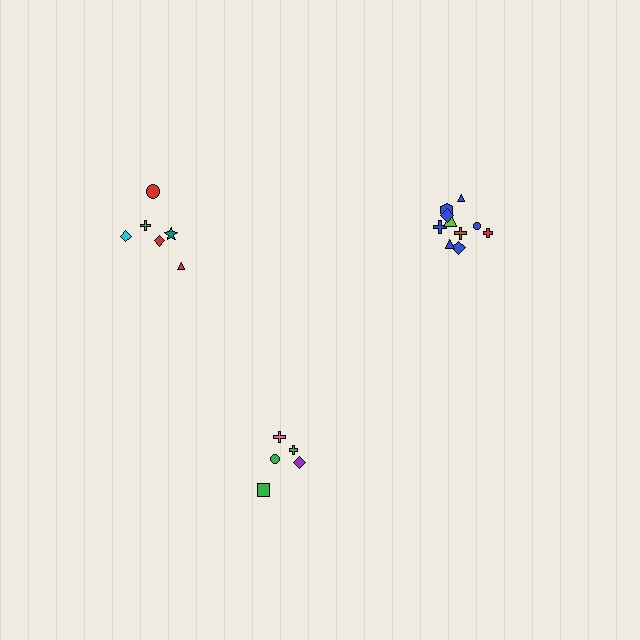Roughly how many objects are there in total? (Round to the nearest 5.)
Roughly 20 objects in total.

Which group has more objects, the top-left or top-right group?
The top-right group.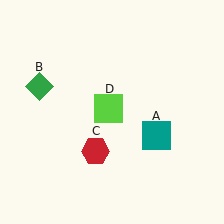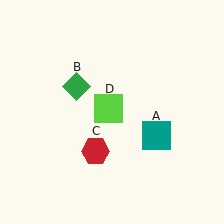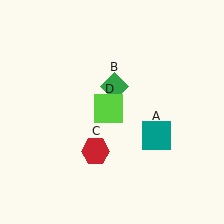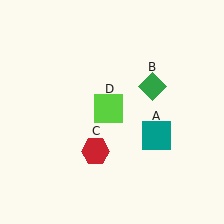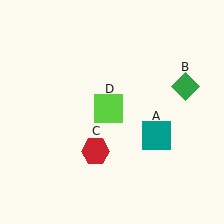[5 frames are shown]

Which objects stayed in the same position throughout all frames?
Teal square (object A) and red hexagon (object C) and lime square (object D) remained stationary.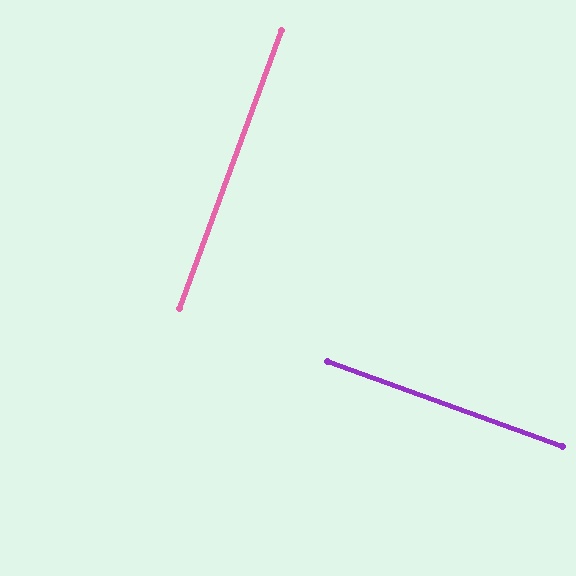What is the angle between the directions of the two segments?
Approximately 90 degrees.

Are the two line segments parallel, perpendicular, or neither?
Perpendicular — they meet at approximately 90°.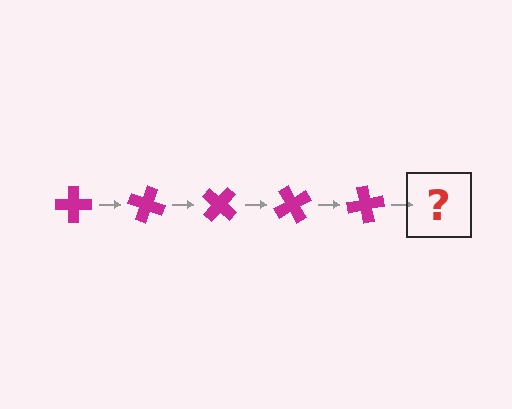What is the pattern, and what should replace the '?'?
The pattern is that the cross rotates 20 degrees each step. The '?' should be a magenta cross rotated 100 degrees.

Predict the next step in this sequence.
The next step is a magenta cross rotated 100 degrees.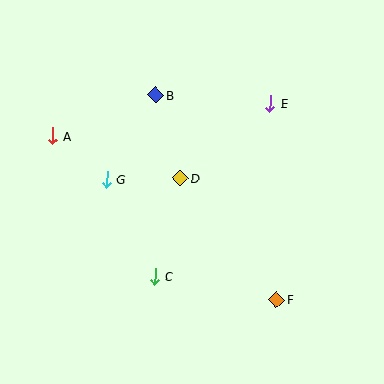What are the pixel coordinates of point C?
Point C is at (155, 276).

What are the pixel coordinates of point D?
Point D is at (180, 178).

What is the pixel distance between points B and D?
The distance between B and D is 86 pixels.